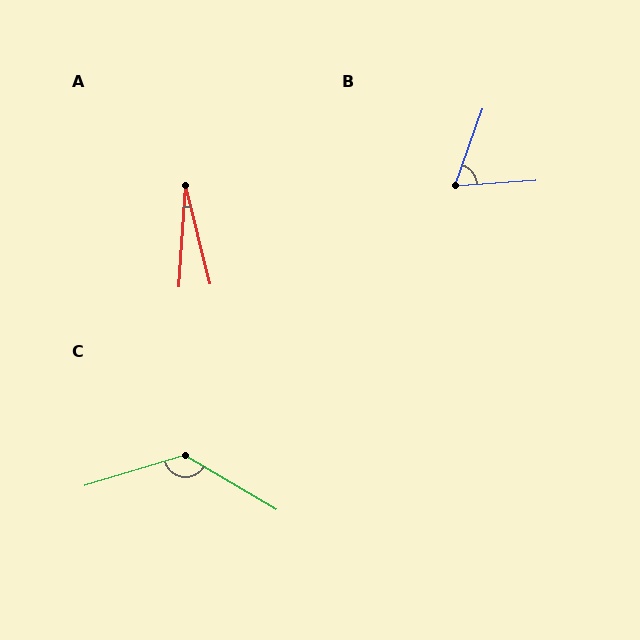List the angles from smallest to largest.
A (18°), B (66°), C (132°).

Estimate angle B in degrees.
Approximately 66 degrees.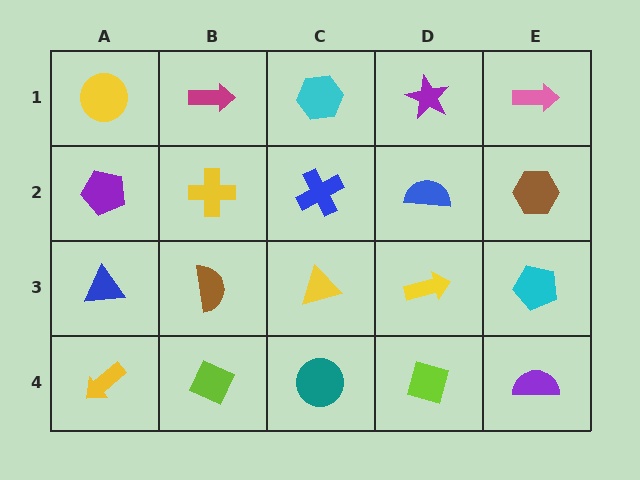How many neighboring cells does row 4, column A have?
2.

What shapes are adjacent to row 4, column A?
A blue triangle (row 3, column A), a lime diamond (row 4, column B).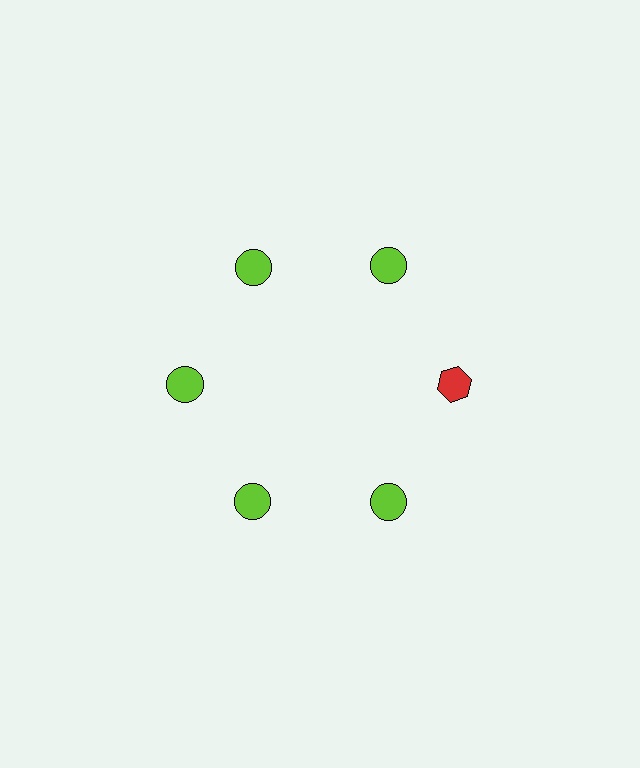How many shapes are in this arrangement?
There are 6 shapes arranged in a ring pattern.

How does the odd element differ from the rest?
It differs in both color (red instead of lime) and shape (hexagon instead of circle).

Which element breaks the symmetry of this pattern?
The red hexagon at roughly the 3 o'clock position breaks the symmetry. All other shapes are lime circles.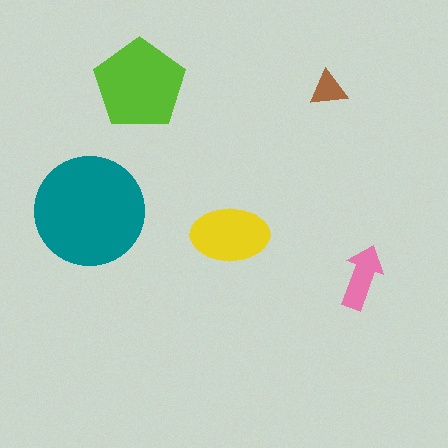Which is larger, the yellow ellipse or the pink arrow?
The yellow ellipse.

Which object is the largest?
The teal circle.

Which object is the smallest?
The brown triangle.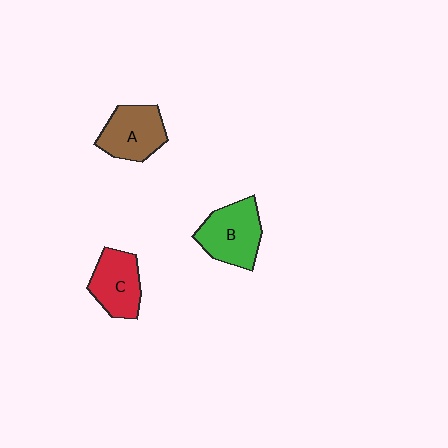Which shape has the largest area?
Shape B (green).